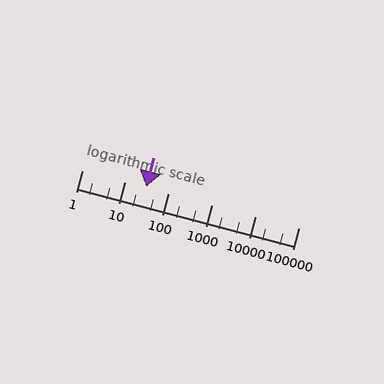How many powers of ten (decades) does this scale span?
The scale spans 5 decades, from 1 to 100000.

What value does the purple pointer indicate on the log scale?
The pointer indicates approximately 31.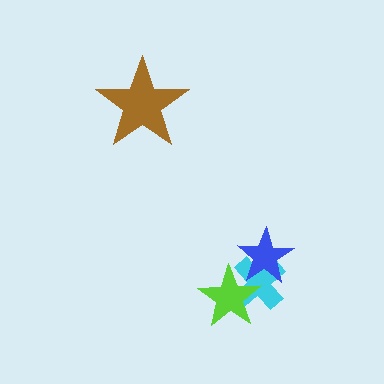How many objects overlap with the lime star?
2 objects overlap with the lime star.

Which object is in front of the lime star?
The blue star is in front of the lime star.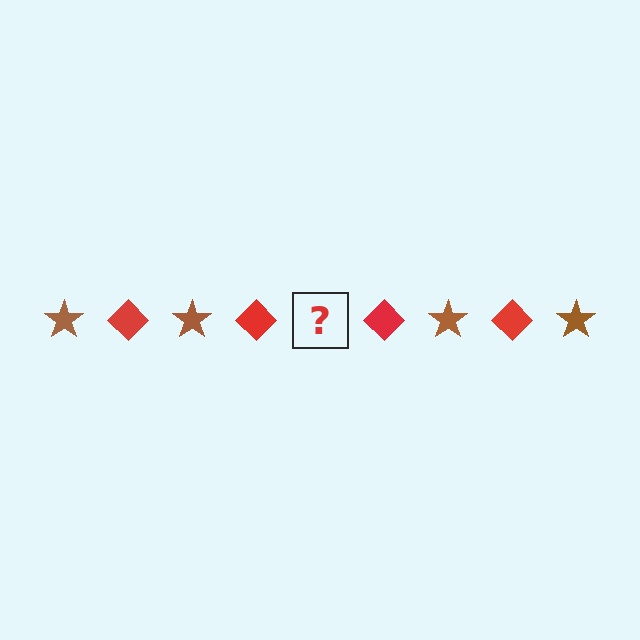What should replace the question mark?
The question mark should be replaced with a brown star.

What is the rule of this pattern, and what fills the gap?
The rule is that the pattern alternates between brown star and red diamond. The gap should be filled with a brown star.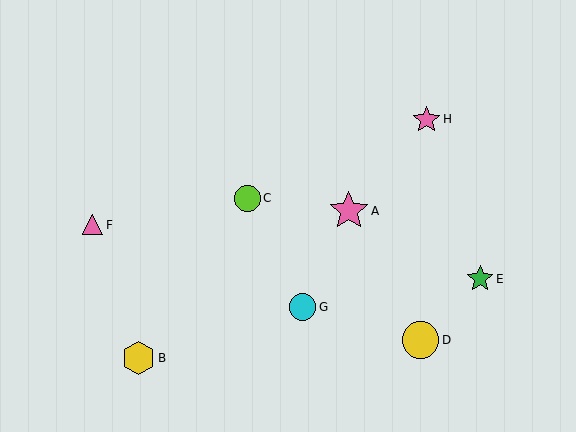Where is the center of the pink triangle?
The center of the pink triangle is at (93, 225).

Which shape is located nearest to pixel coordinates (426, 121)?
The pink star (labeled H) at (427, 119) is nearest to that location.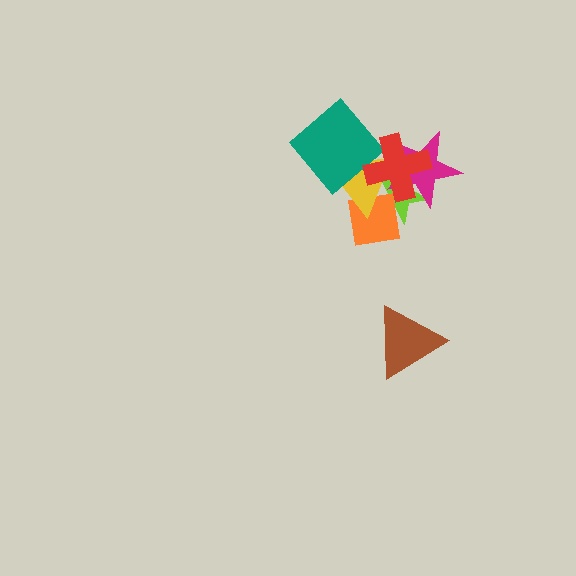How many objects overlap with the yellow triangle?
5 objects overlap with the yellow triangle.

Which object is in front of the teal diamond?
The red cross is in front of the teal diamond.